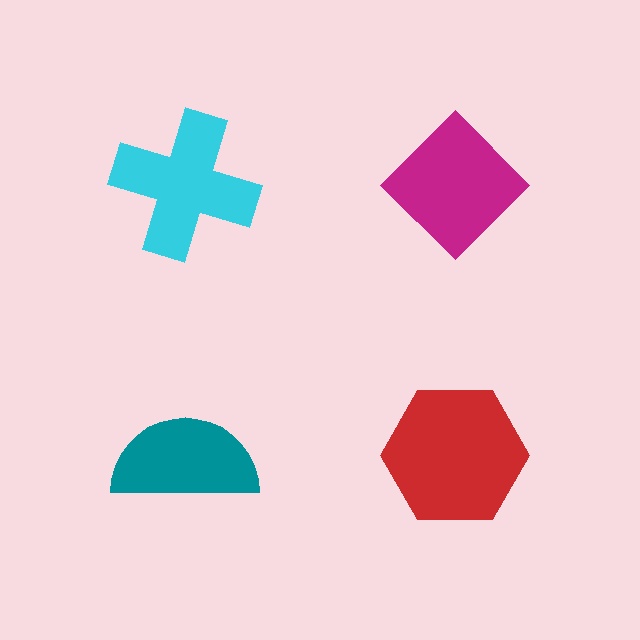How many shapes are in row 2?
2 shapes.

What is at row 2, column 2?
A red hexagon.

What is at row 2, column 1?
A teal semicircle.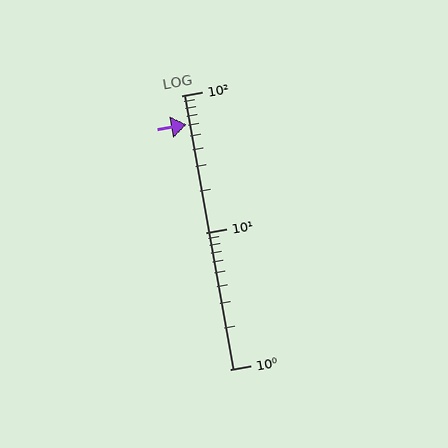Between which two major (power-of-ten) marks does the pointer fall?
The pointer is between 10 and 100.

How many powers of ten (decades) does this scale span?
The scale spans 2 decades, from 1 to 100.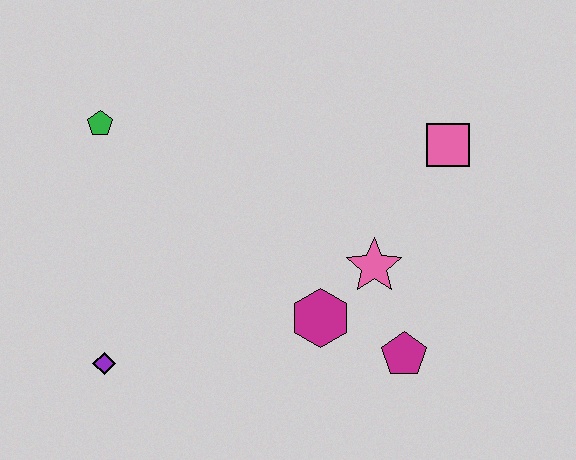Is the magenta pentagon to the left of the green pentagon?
No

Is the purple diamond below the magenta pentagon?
Yes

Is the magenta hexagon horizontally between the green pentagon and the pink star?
Yes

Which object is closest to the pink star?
The magenta hexagon is closest to the pink star.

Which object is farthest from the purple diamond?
The pink square is farthest from the purple diamond.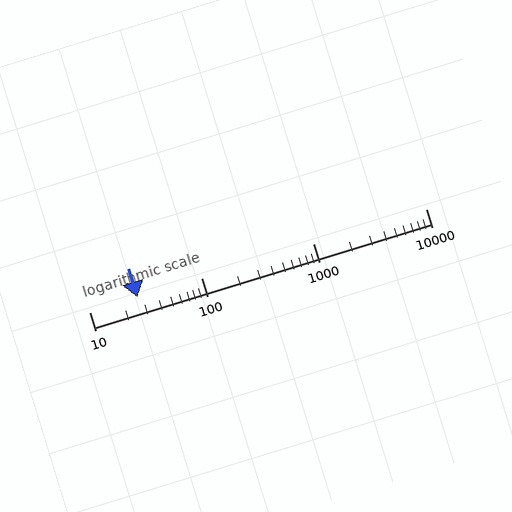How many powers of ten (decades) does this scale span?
The scale spans 3 decades, from 10 to 10000.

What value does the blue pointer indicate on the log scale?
The pointer indicates approximately 27.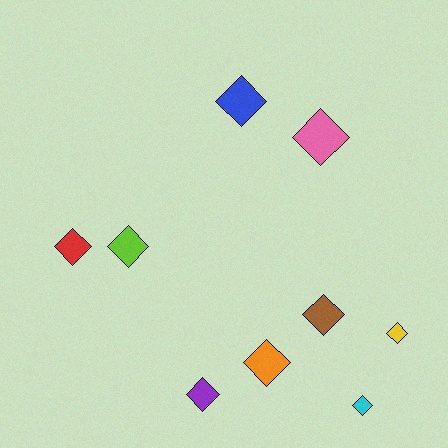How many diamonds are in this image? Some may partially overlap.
There are 9 diamonds.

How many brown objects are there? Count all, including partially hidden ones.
There is 1 brown object.